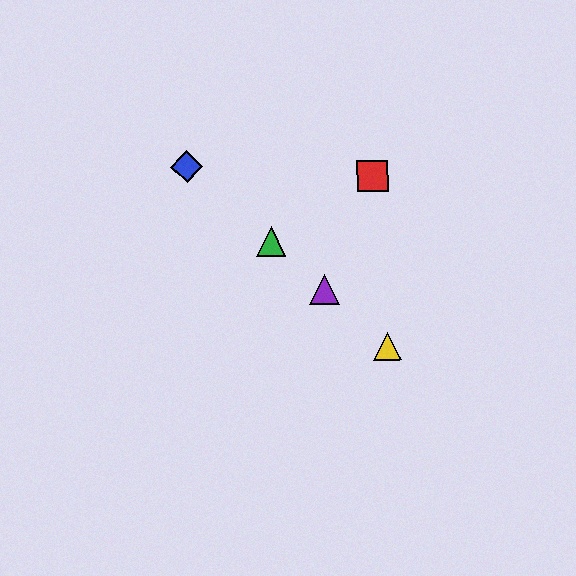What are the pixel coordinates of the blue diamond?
The blue diamond is at (187, 167).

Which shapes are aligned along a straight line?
The blue diamond, the green triangle, the yellow triangle, the purple triangle are aligned along a straight line.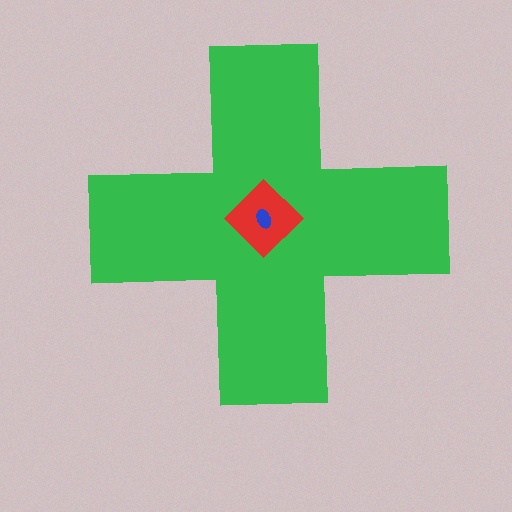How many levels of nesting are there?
3.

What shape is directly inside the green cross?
The red diamond.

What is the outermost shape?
The green cross.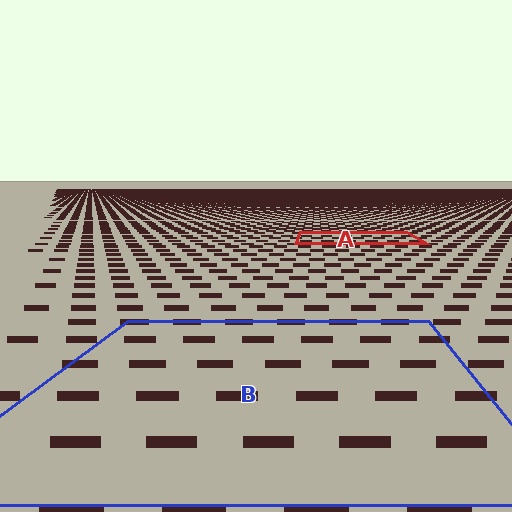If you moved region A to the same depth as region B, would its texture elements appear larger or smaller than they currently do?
They would appear larger. At a closer depth, the same texture elements are projected at a bigger on-screen size.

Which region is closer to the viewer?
Region B is closer. The texture elements there are larger and more spread out.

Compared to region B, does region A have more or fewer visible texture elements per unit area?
Region A has more texture elements per unit area — they are packed more densely because it is farther away.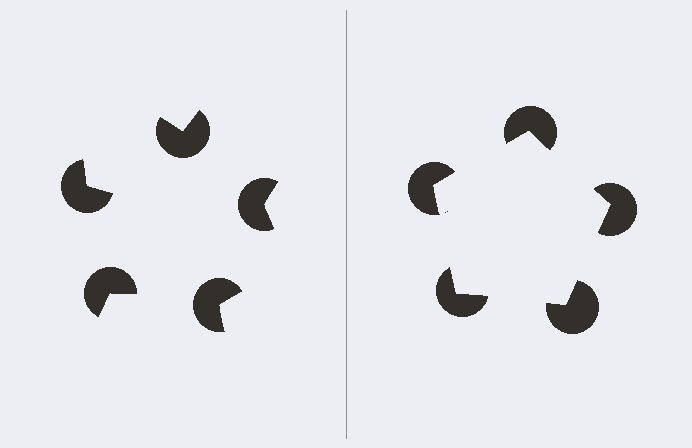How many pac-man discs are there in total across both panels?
10 — 5 on each side.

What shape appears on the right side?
An illusory pentagon.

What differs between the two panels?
The pac-man discs are positioned identically on both sides; only the wedge orientations differ. On the right they align to a pentagon; on the left they are misaligned.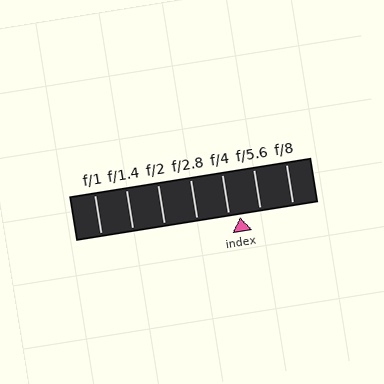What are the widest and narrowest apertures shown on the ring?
The widest aperture shown is f/1 and the narrowest is f/8.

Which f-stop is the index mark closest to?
The index mark is closest to f/4.